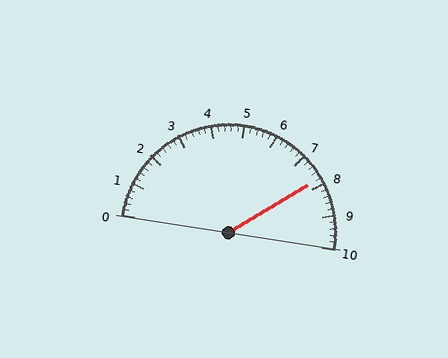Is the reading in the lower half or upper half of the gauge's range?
The reading is in the upper half of the range (0 to 10).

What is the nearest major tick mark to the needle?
The nearest major tick mark is 8.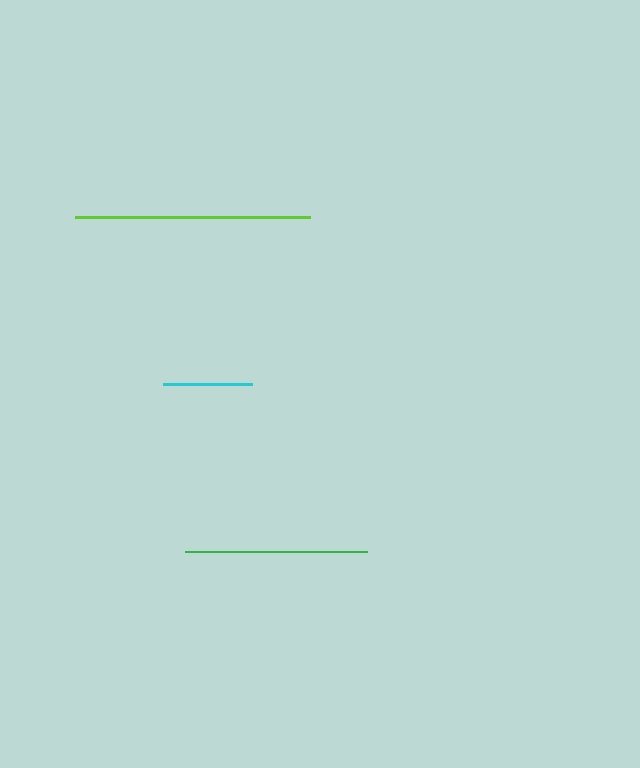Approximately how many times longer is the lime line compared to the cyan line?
The lime line is approximately 2.6 times the length of the cyan line.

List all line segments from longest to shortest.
From longest to shortest: lime, green, cyan.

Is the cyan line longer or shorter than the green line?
The green line is longer than the cyan line.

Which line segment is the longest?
The lime line is the longest at approximately 235 pixels.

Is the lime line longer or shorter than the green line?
The lime line is longer than the green line.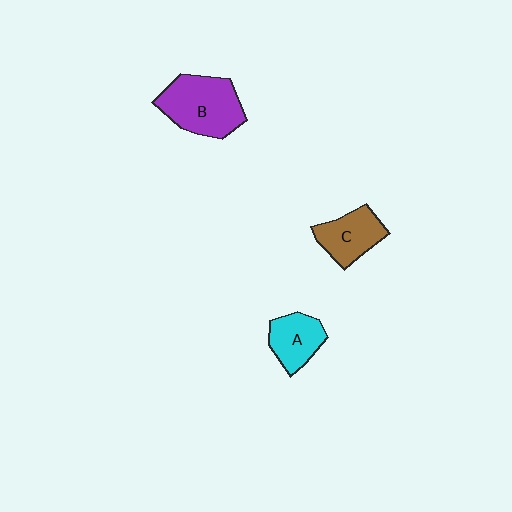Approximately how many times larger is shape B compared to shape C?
Approximately 1.5 times.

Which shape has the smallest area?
Shape A (cyan).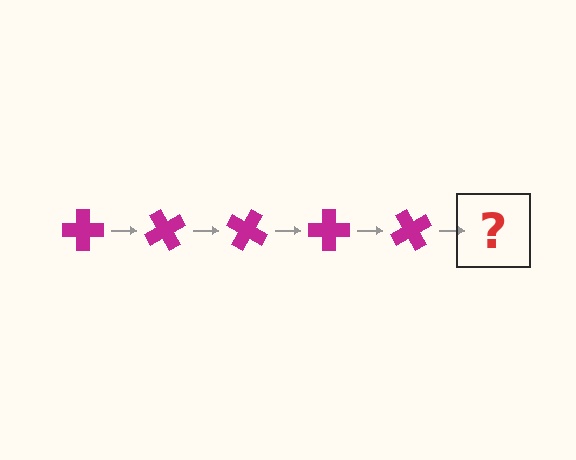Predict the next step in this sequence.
The next step is a magenta cross rotated 300 degrees.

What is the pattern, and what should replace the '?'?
The pattern is that the cross rotates 60 degrees each step. The '?' should be a magenta cross rotated 300 degrees.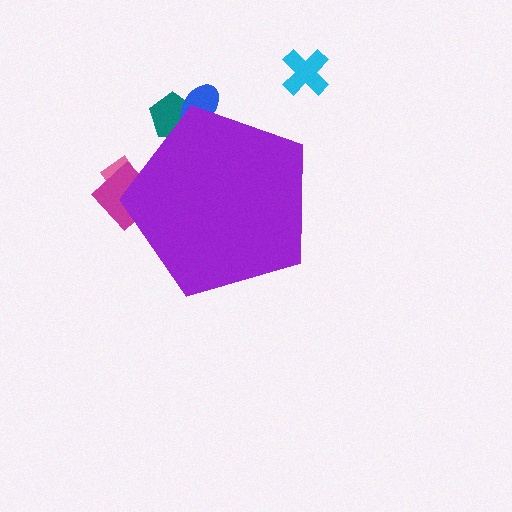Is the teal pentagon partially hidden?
Yes, the teal pentagon is partially hidden behind the purple pentagon.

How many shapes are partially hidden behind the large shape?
4 shapes are partially hidden.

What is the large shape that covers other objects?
A purple pentagon.